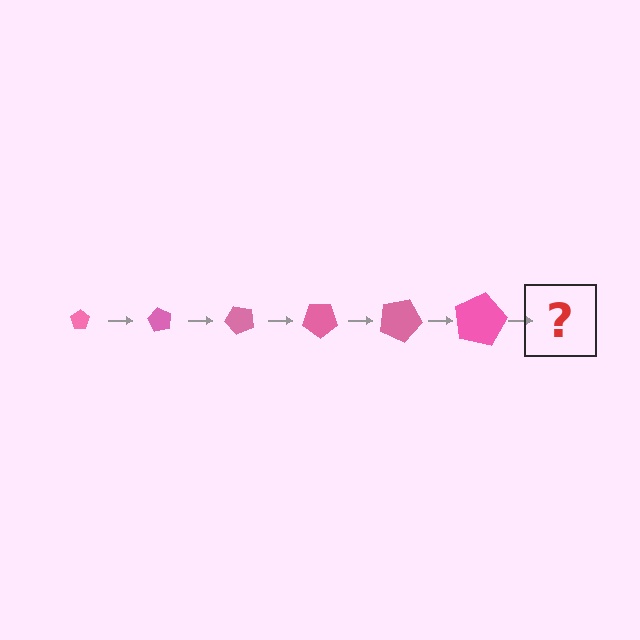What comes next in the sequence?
The next element should be a pentagon, larger than the previous one and rotated 360 degrees from the start.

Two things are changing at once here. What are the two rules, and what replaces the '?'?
The two rules are that the pentagon grows larger each step and it rotates 60 degrees each step. The '?' should be a pentagon, larger than the previous one and rotated 360 degrees from the start.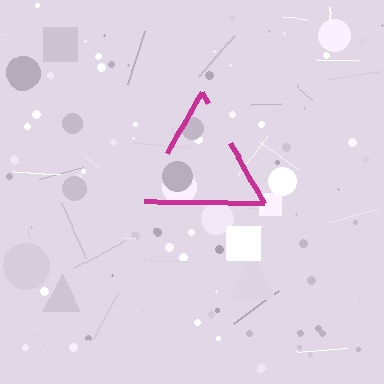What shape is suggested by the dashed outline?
The dashed outline suggests a triangle.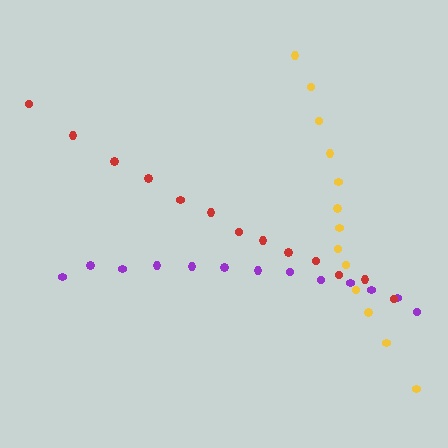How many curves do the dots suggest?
There are 3 distinct paths.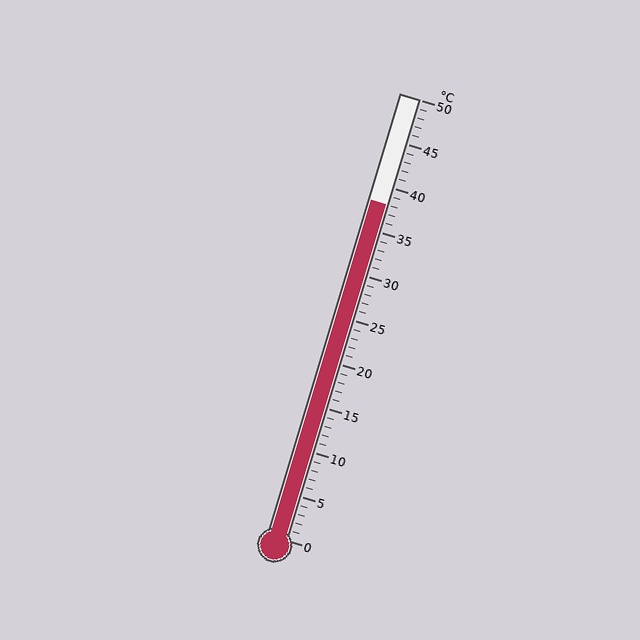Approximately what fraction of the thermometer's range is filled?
The thermometer is filled to approximately 75% of its range.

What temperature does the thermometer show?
The thermometer shows approximately 38°C.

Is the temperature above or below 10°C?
The temperature is above 10°C.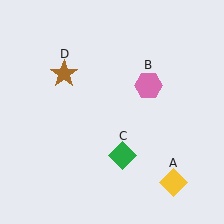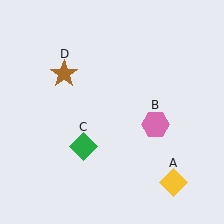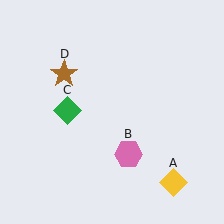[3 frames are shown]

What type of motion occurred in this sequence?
The pink hexagon (object B), green diamond (object C) rotated clockwise around the center of the scene.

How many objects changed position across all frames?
2 objects changed position: pink hexagon (object B), green diamond (object C).